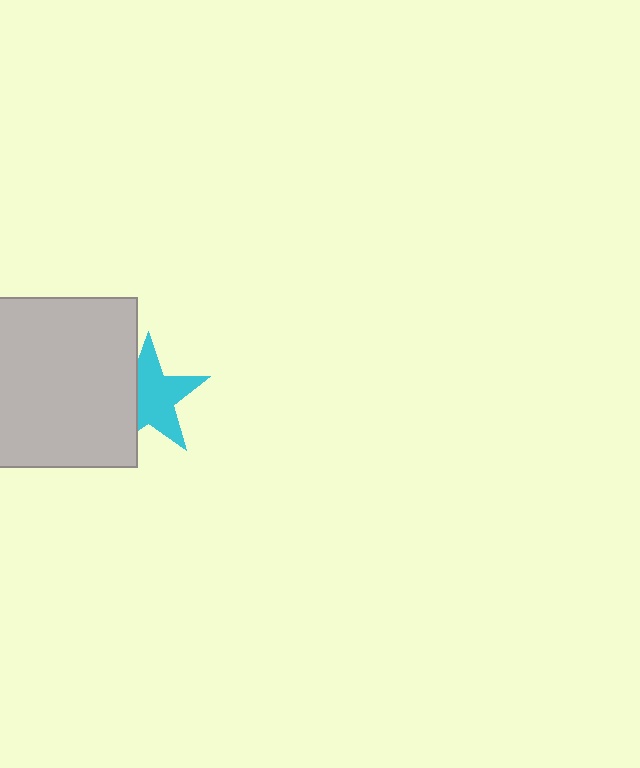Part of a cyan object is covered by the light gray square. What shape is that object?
It is a star.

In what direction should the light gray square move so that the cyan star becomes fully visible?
The light gray square should move left. That is the shortest direction to clear the overlap and leave the cyan star fully visible.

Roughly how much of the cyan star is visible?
Most of it is visible (roughly 67%).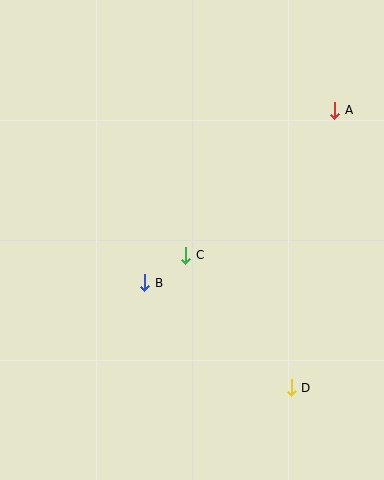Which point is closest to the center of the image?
Point C at (186, 255) is closest to the center.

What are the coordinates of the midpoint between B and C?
The midpoint between B and C is at (165, 269).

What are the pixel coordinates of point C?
Point C is at (186, 255).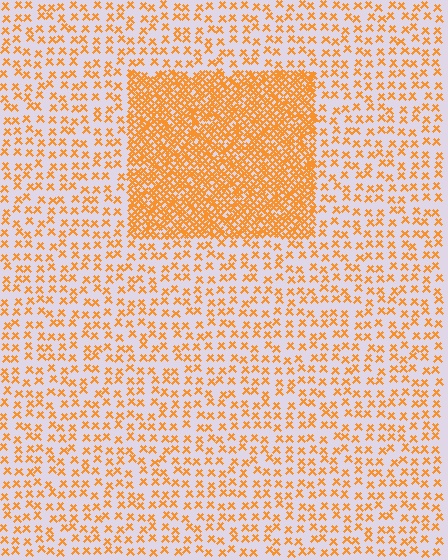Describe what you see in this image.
The image contains small orange elements arranged at two different densities. A rectangle-shaped region is visible where the elements are more densely packed than the surrounding area.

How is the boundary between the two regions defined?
The boundary is defined by a change in element density (approximately 3.1x ratio). All elements are the same color, size, and shape.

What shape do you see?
I see a rectangle.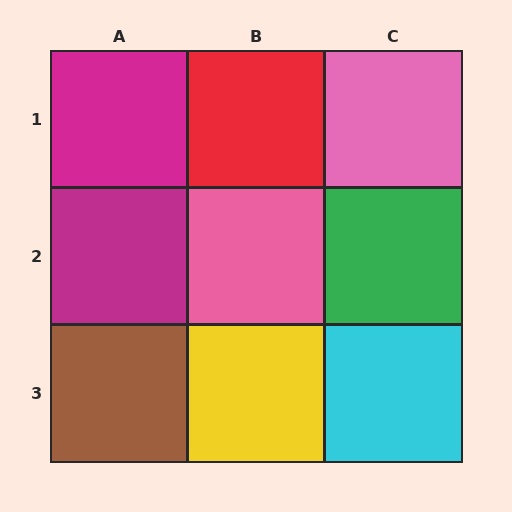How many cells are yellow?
1 cell is yellow.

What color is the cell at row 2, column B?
Pink.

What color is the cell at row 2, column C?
Green.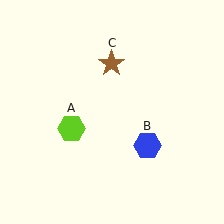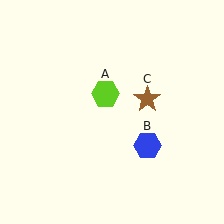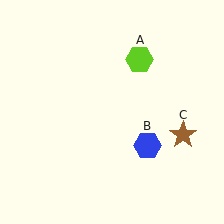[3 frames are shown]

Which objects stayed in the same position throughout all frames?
Blue hexagon (object B) remained stationary.